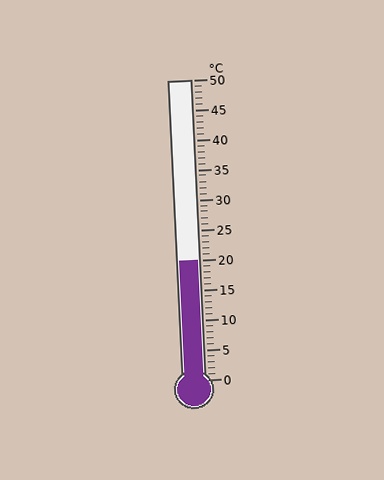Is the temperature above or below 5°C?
The temperature is above 5°C.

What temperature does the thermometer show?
The thermometer shows approximately 20°C.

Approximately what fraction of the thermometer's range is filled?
The thermometer is filled to approximately 40% of its range.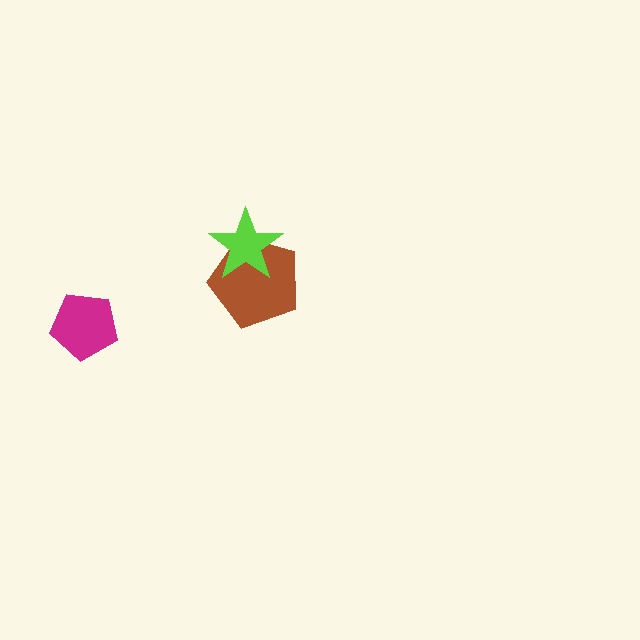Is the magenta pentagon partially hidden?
No, no other shape covers it.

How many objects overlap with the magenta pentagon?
0 objects overlap with the magenta pentagon.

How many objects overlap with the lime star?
1 object overlaps with the lime star.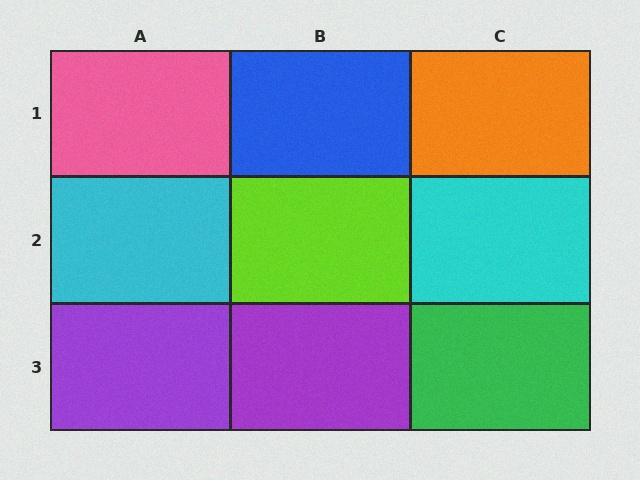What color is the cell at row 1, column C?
Orange.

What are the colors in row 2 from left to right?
Cyan, lime, cyan.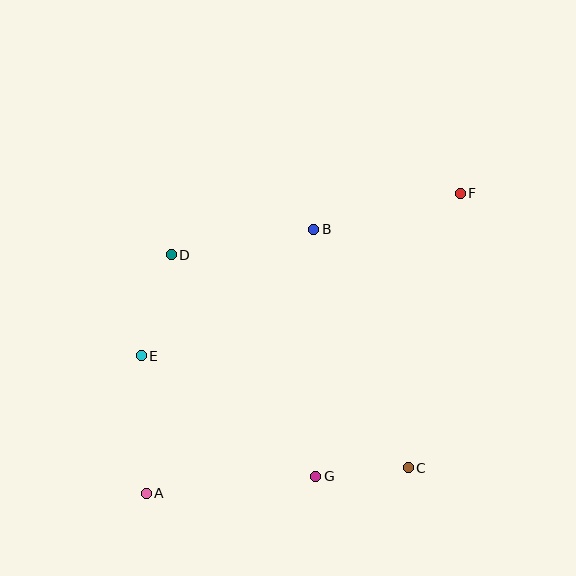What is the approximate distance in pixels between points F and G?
The distance between F and G is approximately 318 pixels.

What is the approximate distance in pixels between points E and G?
The distance between E and G is approximately 212 pixels.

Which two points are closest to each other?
Points C and G are closest to each other.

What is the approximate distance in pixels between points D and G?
The distance between D and G is approximately 265 pixels.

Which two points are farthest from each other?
Points A and F are farthest from each other.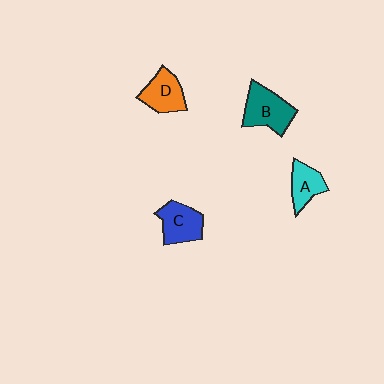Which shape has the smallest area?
Shape A (cyan).